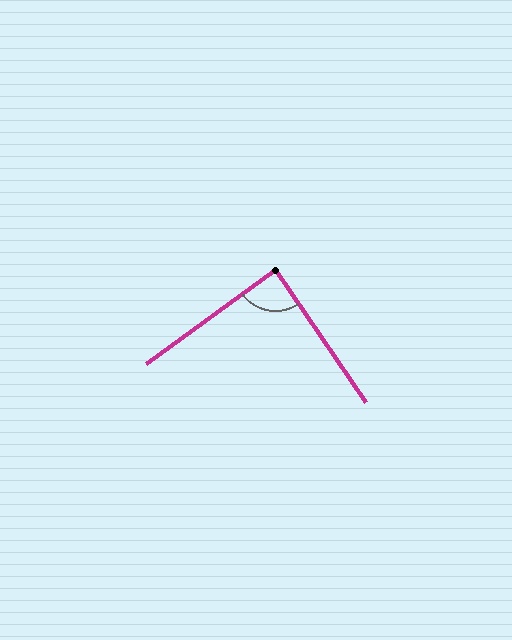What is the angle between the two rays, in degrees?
Approximately 89 degrees.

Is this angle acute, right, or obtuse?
It is approximately a right angle.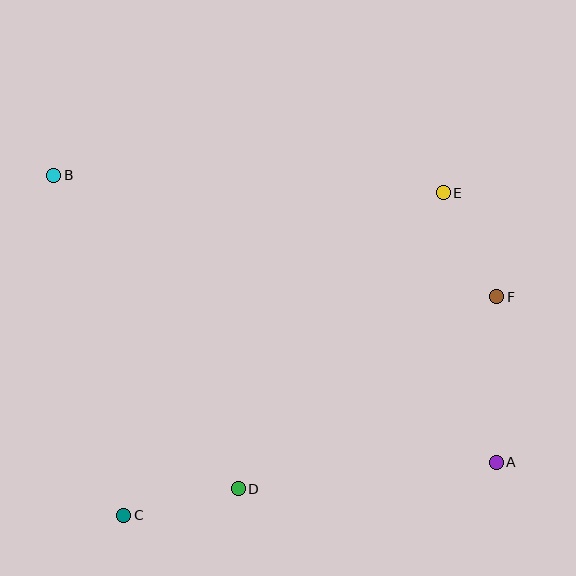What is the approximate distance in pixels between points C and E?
The distance between C and E is approximately 454 pixels.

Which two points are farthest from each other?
Points A and B are farthest from each other.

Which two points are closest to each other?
Points E and F are closest to each other.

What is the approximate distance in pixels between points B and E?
The distance between B and E is approximately 390 pixels.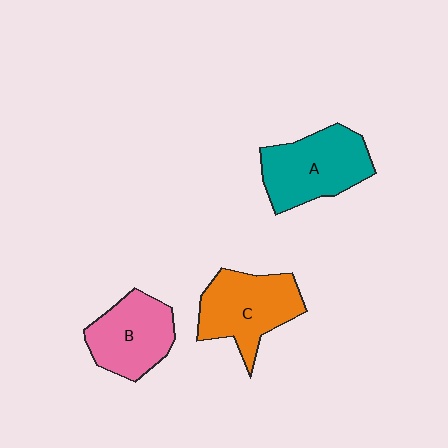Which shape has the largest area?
Shape A (teal).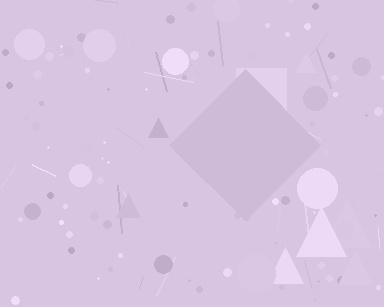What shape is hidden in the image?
A diamond is hidden in the image.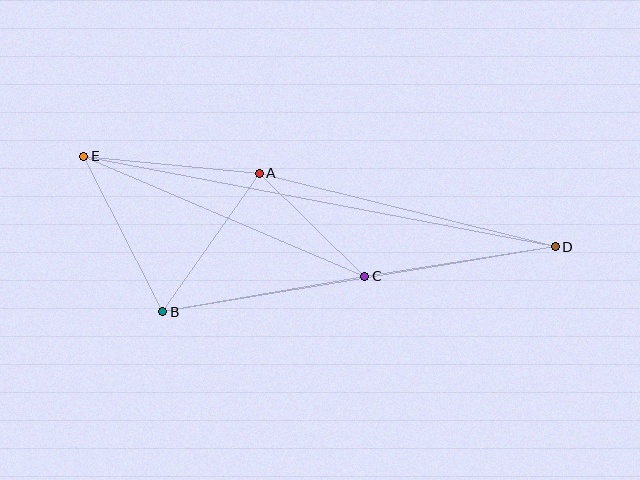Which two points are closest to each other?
Points A and C are closest to each other.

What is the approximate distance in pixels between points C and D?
The distance between C and D is approximately 193 pixels.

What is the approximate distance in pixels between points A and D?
The distance between A and D is approximately 305 pixels.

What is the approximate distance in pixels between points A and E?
The distance between A and E is approximately 176 pixels.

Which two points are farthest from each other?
Points D and E are farthest from each other.